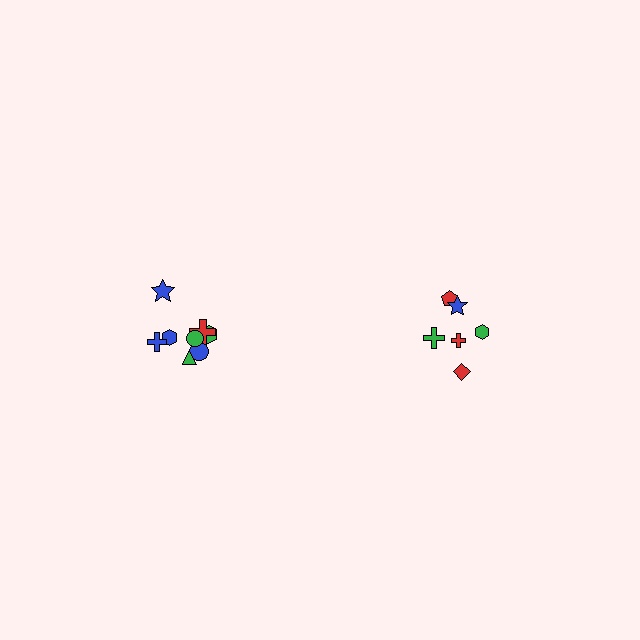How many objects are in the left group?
There are 8 objects.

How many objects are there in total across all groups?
There are 14 objects.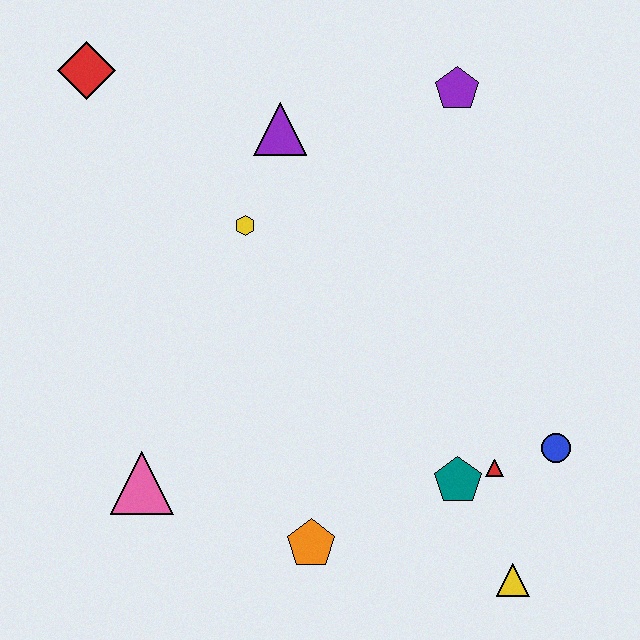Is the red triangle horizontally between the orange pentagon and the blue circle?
Yes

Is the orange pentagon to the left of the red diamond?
No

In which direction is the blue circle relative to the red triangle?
The blue circle is to the right of the red triangle.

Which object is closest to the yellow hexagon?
The purple triangle is closest to the yellow hexagon.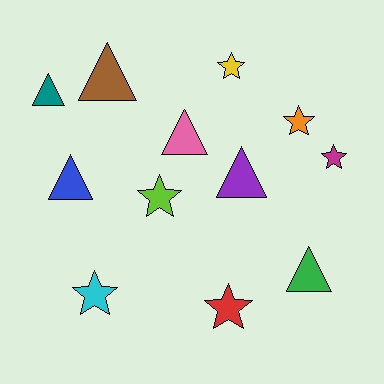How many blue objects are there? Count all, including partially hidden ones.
There is 1 blue object.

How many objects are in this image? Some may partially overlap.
There are 12 objects.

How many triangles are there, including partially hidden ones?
There are 6 triangles.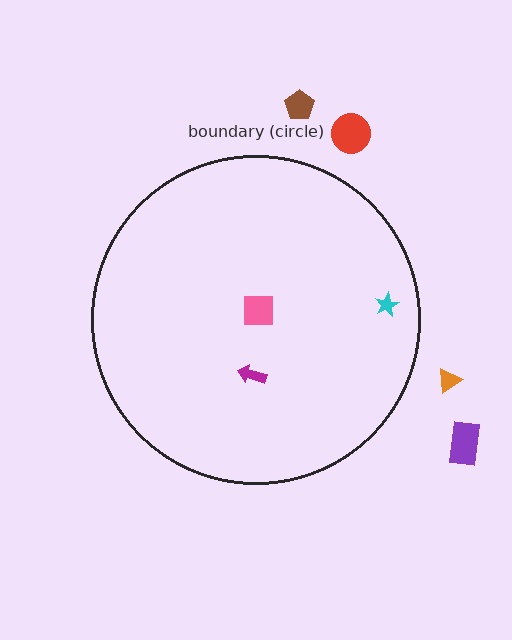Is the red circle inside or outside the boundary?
Outside.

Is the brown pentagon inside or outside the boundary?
Outside.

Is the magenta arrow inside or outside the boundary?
Inside.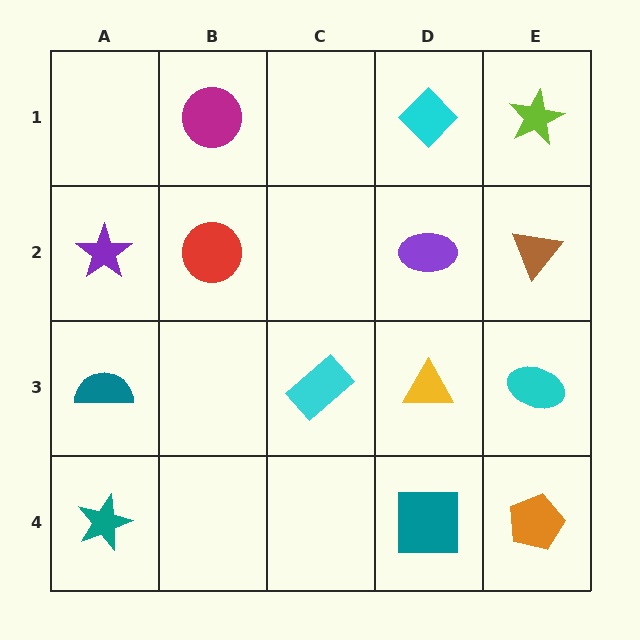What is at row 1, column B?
A magenta circle.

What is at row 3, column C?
A cyan rectangle.